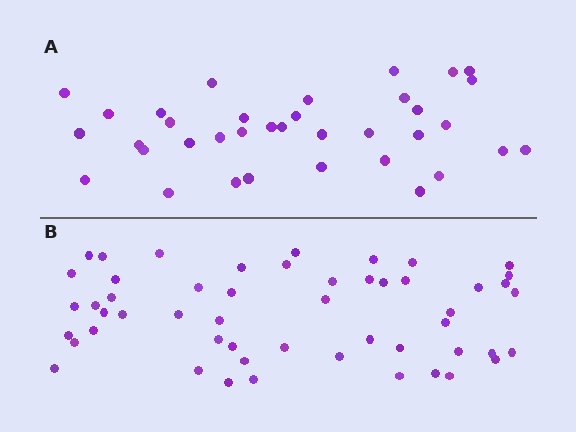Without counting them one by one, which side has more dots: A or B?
Region B (the bottom region) has more dots.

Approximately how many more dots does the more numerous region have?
Region B has approximately 15 more dots than region A.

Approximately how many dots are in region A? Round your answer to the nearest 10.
About 40 dots. (The exact count is 36, which rounds to 40.)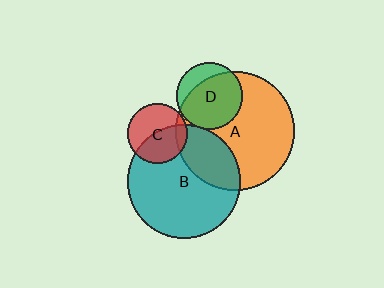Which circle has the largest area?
Circle A (orange).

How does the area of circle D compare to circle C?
Approximately 1.2 times.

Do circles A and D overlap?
Yes.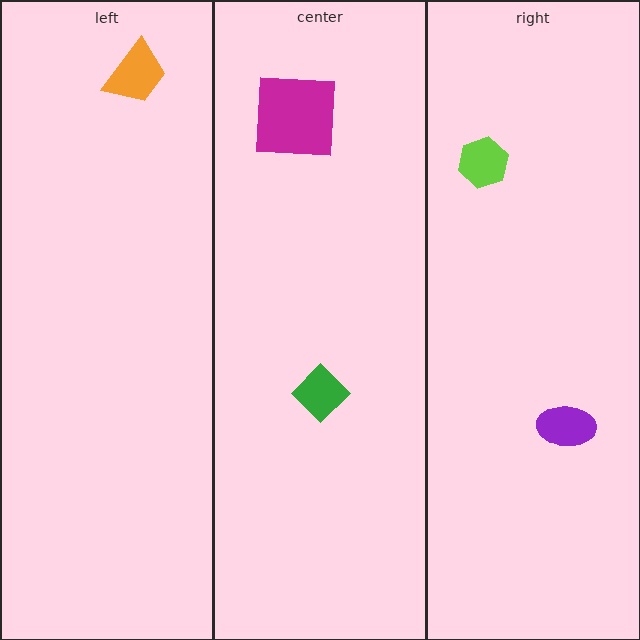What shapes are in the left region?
The orange trapezoid.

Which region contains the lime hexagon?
The right region.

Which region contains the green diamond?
The center region.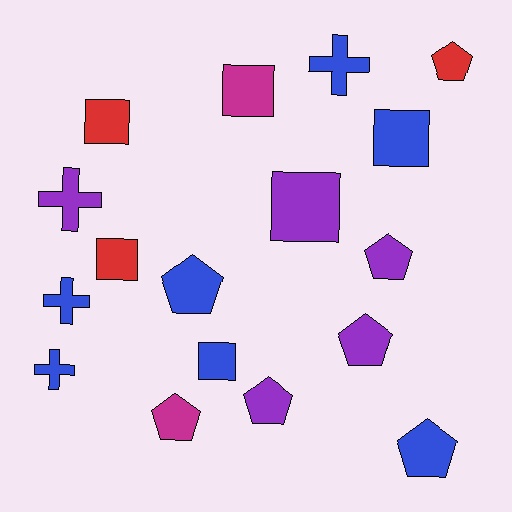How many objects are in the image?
There are 17 objects.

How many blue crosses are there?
There are 3 blue crosses.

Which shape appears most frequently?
Pentagon, with 7 objects.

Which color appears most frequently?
Blue, with 7 objects.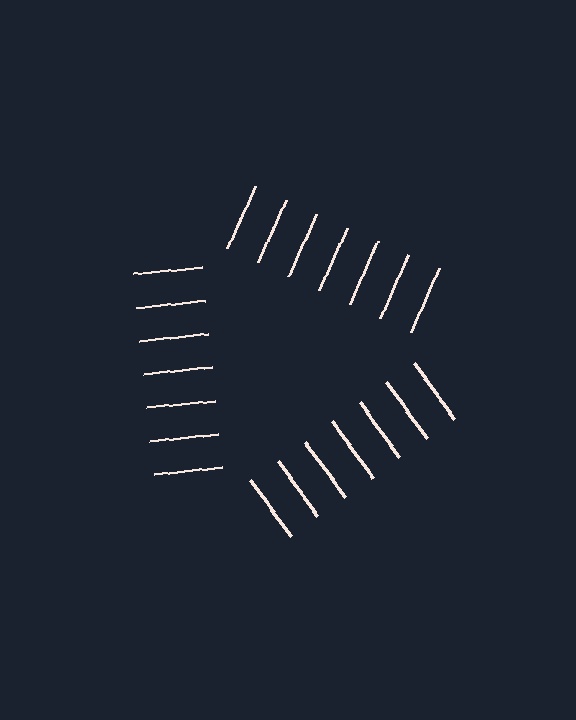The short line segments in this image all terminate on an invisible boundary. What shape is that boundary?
An illusory triangle — the line segments terminate on its edges but no continuous stroke is drawn.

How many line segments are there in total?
21 — 7 along each of the 3 edges.